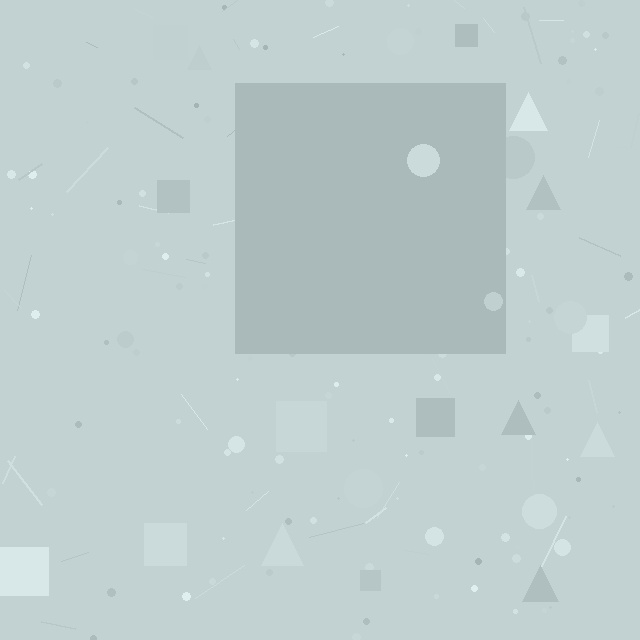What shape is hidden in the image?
A square is hidden in the image.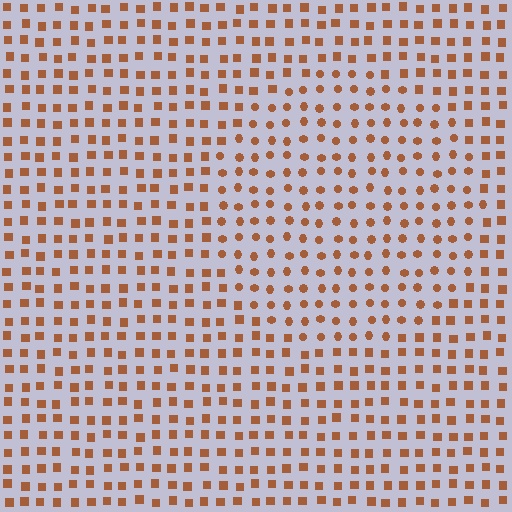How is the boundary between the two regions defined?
The boundary is defined by a change in element shape: circles inside vs. squares outside. All elements share the same color and spacing.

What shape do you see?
I see a circle.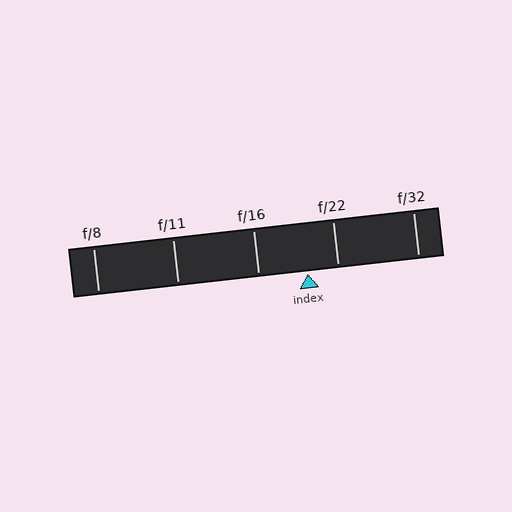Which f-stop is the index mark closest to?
The index mark is closest to f/22.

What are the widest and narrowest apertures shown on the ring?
The widest aperture shown is f/8 and the narrowest is f/32.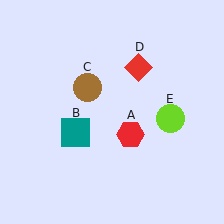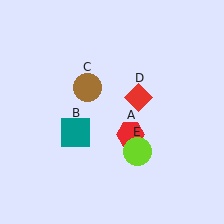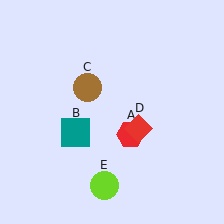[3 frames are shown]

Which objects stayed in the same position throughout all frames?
Red hexagon (object A) and teal square (object B) and brown circle (object C) remained stationary.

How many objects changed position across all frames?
2 objects changed position: red diamond (object D), lime circle (object E).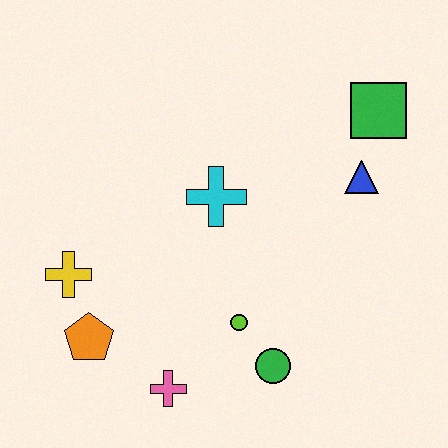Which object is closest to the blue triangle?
The green square is closest to the blue triangle.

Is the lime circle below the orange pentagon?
No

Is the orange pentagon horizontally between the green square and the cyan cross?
No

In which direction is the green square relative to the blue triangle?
The green square is above the blue triangle.